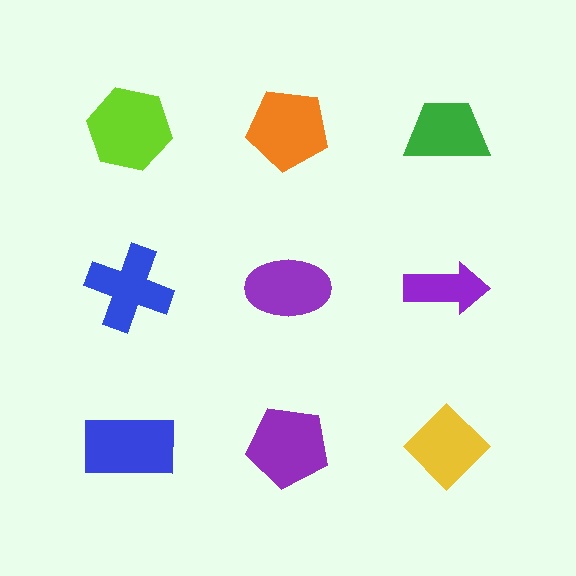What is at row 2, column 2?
A purple ellipse.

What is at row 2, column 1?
A blue cross.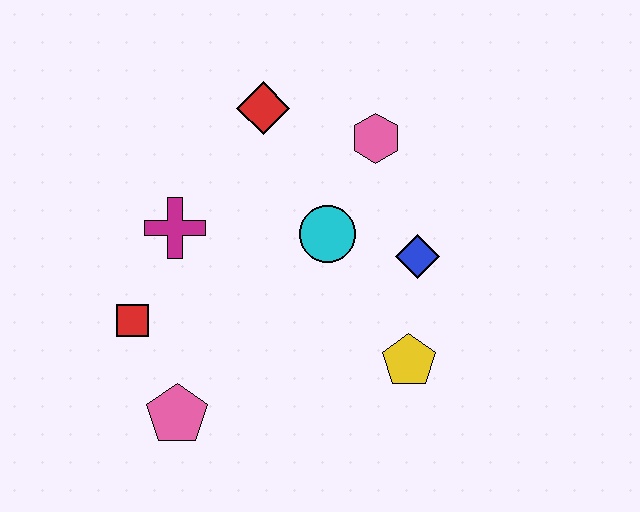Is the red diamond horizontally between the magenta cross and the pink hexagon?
Yes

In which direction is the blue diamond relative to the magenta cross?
The blue diamond is to the right of the magenta cross.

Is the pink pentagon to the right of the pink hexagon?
No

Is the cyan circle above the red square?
Yes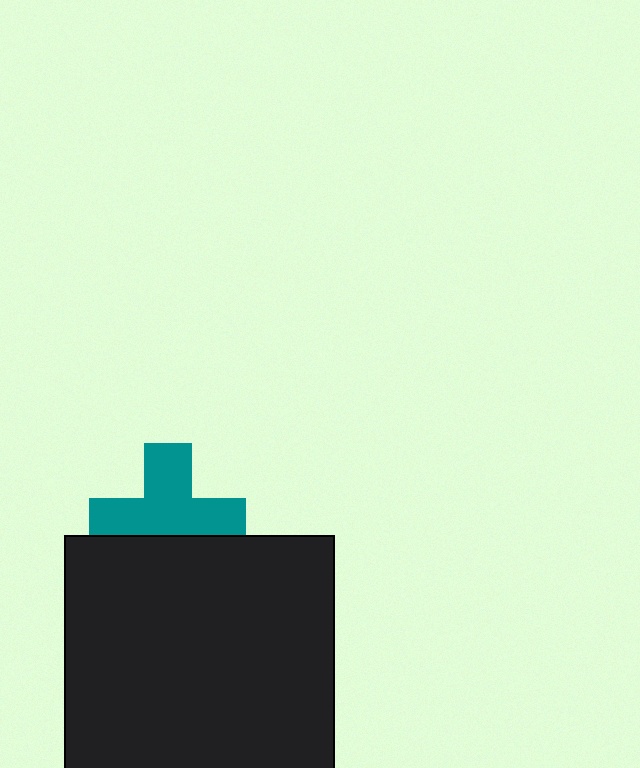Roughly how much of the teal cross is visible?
Most of it is visible (roughly 67%).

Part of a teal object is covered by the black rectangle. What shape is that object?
It is a cross.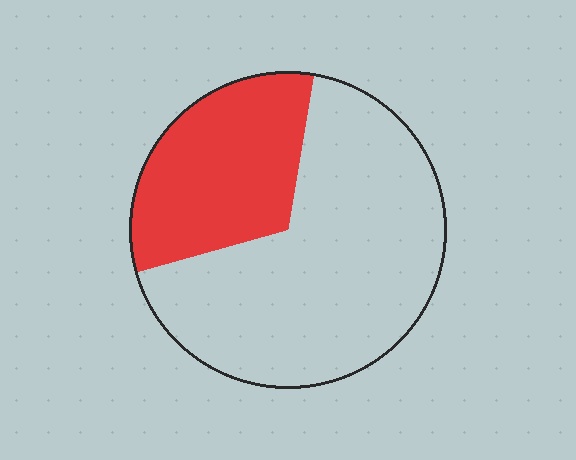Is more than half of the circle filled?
No.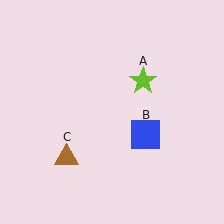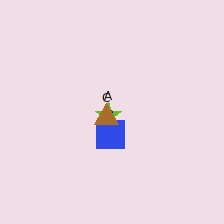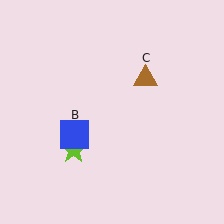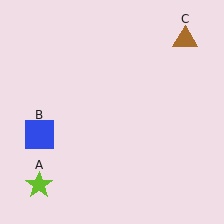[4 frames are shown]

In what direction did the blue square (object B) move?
The blue square (object B) moved left.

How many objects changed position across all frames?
3 objects changed position: lime star (object A), blue square (object B), brown triangle (object C).